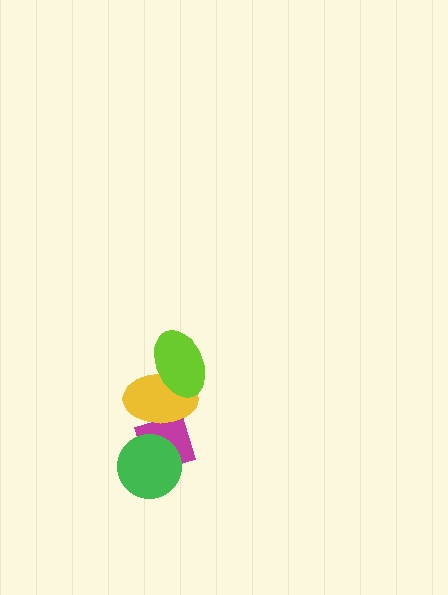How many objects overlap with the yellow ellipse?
2 objects overlap with the yellow ellipse.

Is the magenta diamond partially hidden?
Yes, it is partially covered by another shape.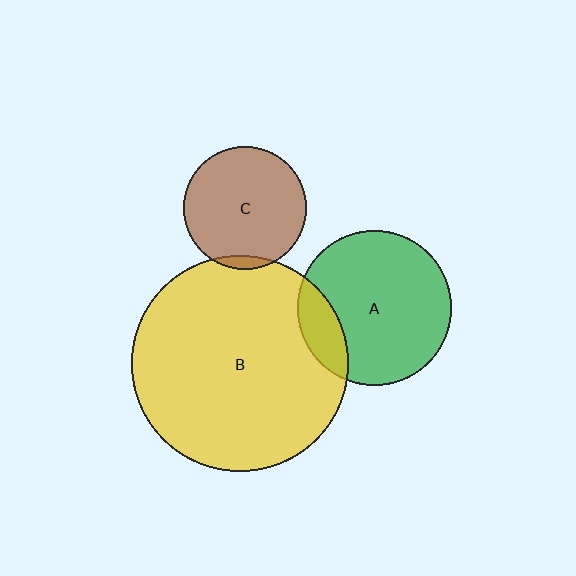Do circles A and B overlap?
Yes.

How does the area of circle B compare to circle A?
Approximately 2.0 times.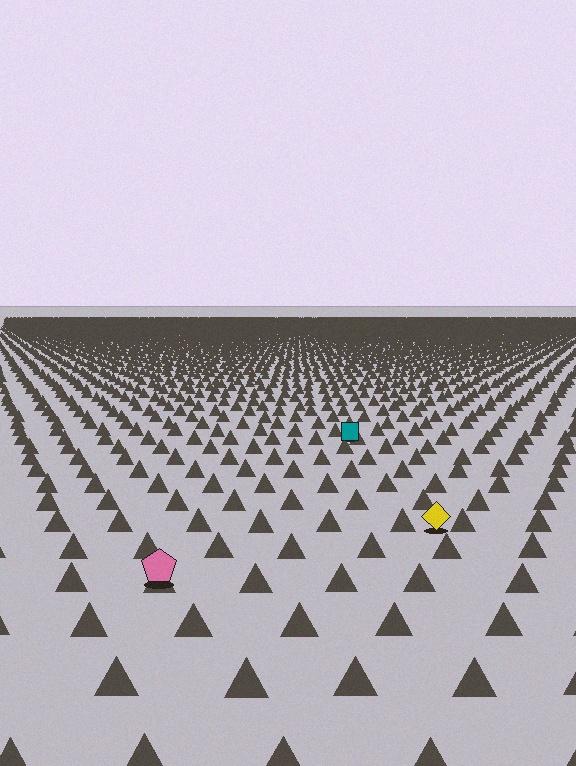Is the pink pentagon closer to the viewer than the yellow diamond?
Yes. The pink pentagon is closer — you can tell from the texture gradient: the ground texture is coarser near it.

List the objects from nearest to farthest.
From nearest to farthest: the pink pentagon, the yellow diamond, the teal square.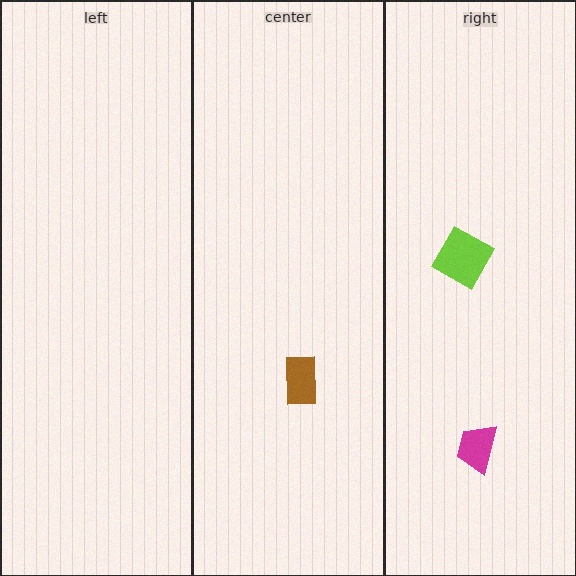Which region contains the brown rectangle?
The center region.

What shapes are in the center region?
The brown rectangle.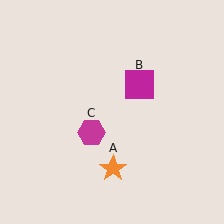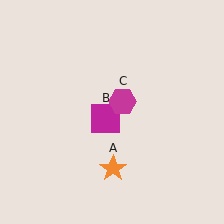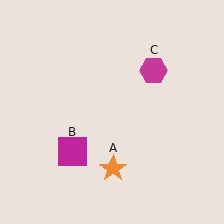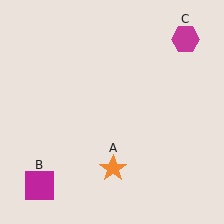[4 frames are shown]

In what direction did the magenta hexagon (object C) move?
The magenta hexagon (object C) moved up and to the right.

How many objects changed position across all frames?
2 objects changed position: magenta square (object B), magenta hexagon (object C).